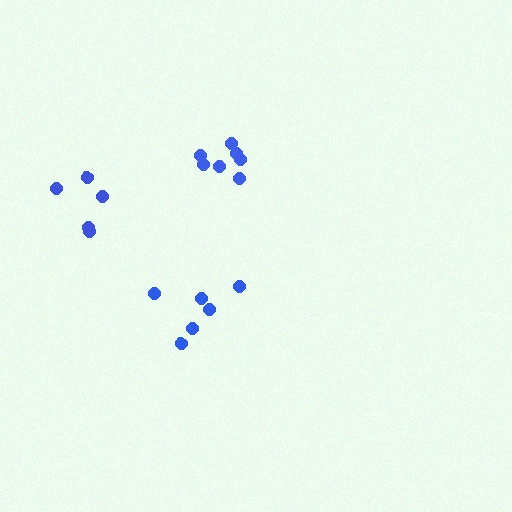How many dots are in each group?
Group 1: 7 dots, Group 2: 5 dots, Group 3: 6 dots (18 total).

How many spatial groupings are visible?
There are 3 spatial groupings.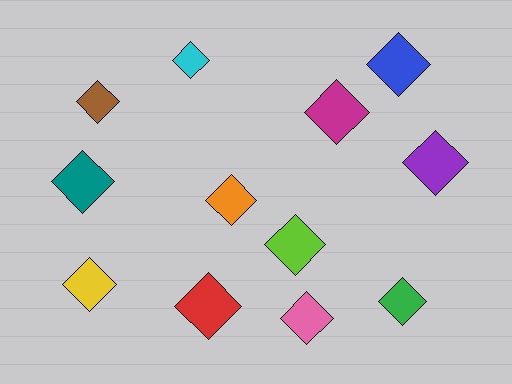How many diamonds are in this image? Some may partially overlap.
There are 12 diamonds.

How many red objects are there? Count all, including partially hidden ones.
There is 1 red object.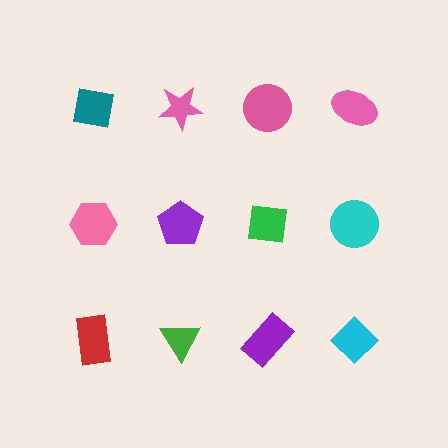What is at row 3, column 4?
A cyan diamond.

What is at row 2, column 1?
A pink hexagon.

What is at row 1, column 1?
A teal square.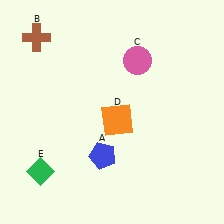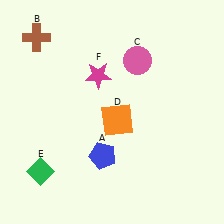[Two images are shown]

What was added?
A magenta star (F) was added in Image 2.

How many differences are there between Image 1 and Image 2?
There is 1 difference between the two images.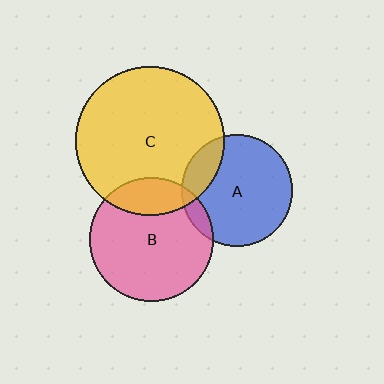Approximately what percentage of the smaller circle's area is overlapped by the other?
Approximately 20%.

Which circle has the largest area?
Circle C (yellow).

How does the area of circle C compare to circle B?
Approximately 1.4 times.